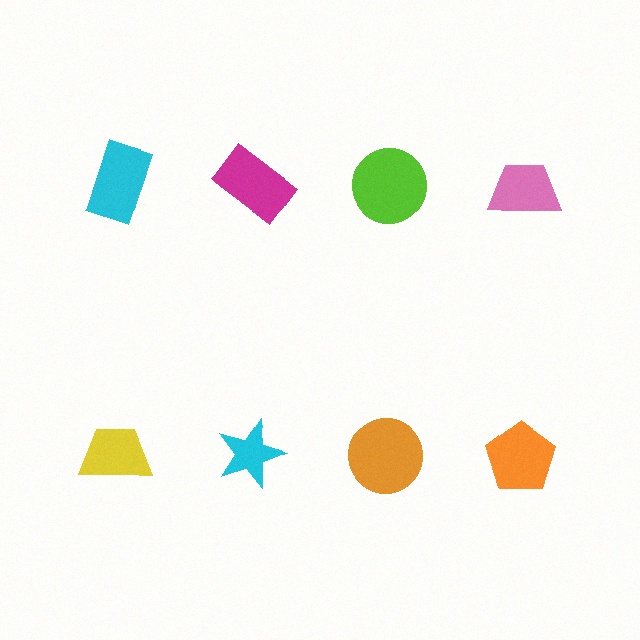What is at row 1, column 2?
A magenta rectangle.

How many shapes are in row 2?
4 shapes.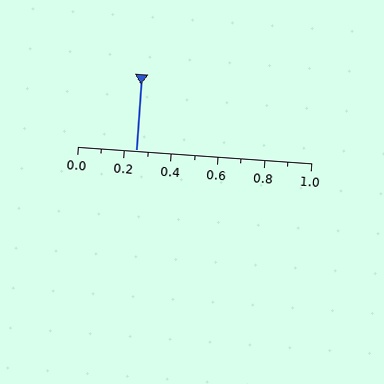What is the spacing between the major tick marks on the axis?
The major ticks are spaced 0.2 apart.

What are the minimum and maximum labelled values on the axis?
The axis runs from 0.0 to 1.0.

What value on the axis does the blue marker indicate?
The marker indicates approximately 0.25.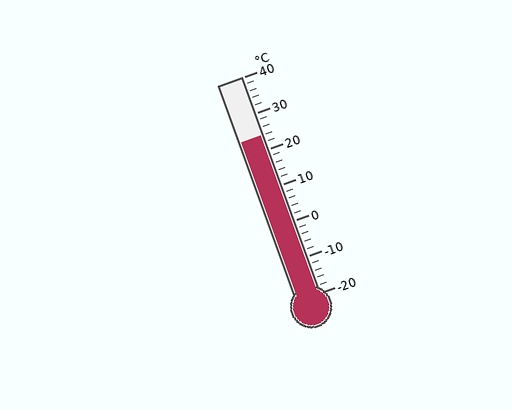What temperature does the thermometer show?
The thermometer shows approximately 24°C.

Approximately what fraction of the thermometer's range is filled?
The thermometer is filled to approximately 75% of its range.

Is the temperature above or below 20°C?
The temperature is above 20°C.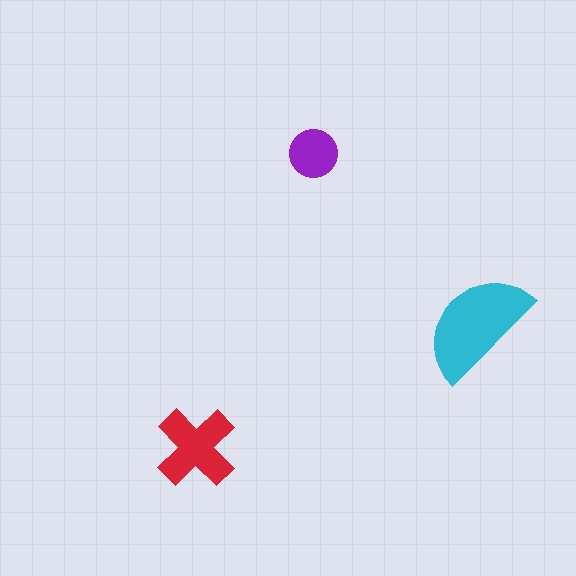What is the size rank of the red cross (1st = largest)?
2nd.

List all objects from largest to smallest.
The cyan semicircle, the red cross, the purple circle.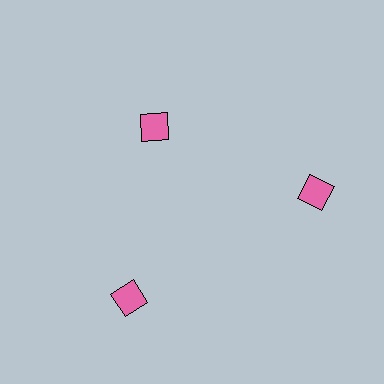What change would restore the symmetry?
The symmetry would be restored by moving it outward, back onto the ring so that all 3 squares sit at equal angles and equal distance from the center.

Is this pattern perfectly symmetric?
No. The 3 pink squares are arranged in a ring, but one element near the 11 o'clock position is pulled inward toward the center, breaking the 3-fold rotational symmetry.